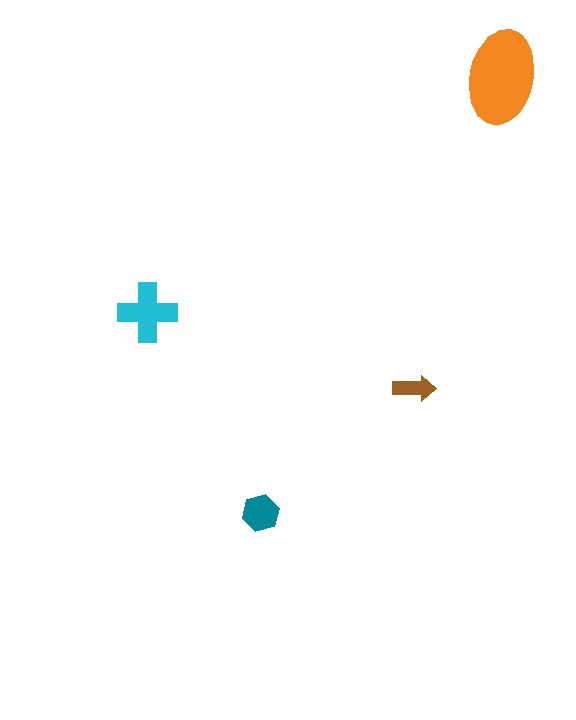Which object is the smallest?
The brown arrow.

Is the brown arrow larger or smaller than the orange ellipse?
Smaller.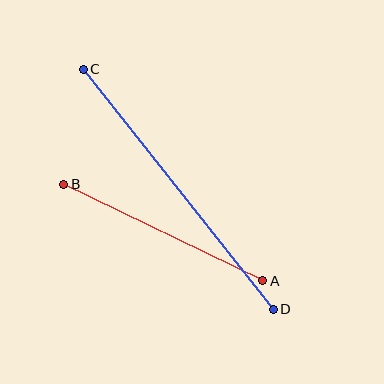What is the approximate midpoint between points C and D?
The midpoint is at approximately (178, 189) pixels.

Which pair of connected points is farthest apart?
Points C and D are farthest apart.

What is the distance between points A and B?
The distance is approximately 221 pixels.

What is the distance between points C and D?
The distance is approximately 306 pixels.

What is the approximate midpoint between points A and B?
The midpoint is at approximately (163, 232) pixels.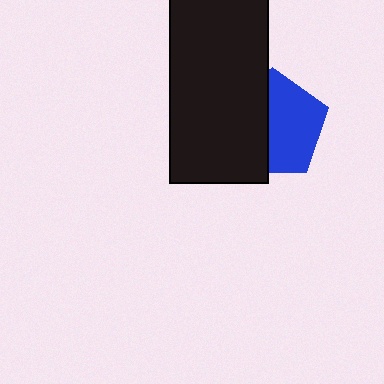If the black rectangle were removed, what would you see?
You would see the complete blue pentagon.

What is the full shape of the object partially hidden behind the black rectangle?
The partially hidden object is a blue pentagon.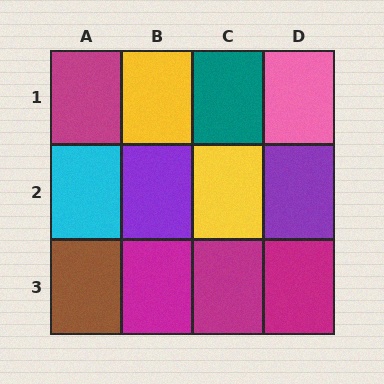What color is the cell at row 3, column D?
Magenta.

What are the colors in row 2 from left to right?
Cyan, purple, yellow, purple.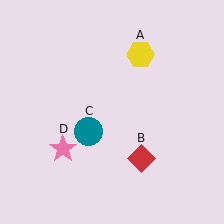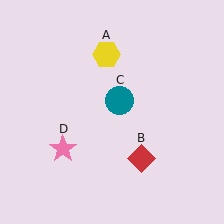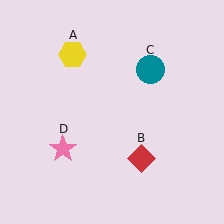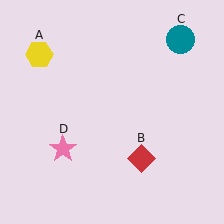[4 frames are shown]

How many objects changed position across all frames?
2 objects changed position: yellow hexagon (object A), teal circle (object C).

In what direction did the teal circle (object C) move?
The teal circle (object C) moved up and to the right.